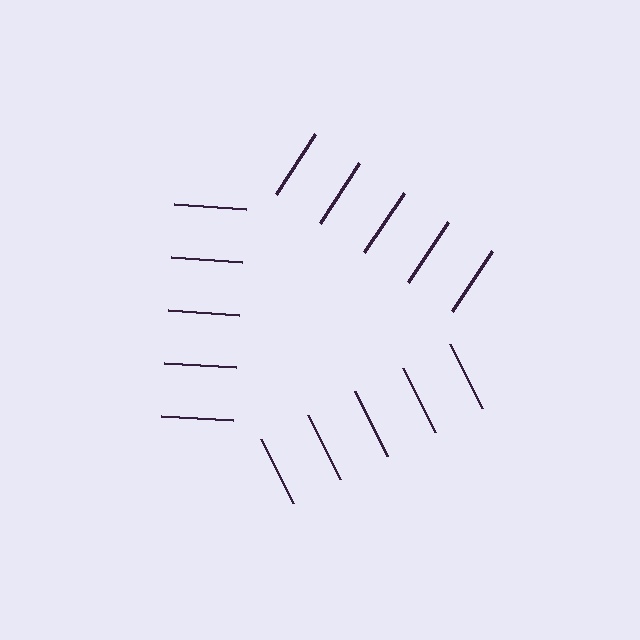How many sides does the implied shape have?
3 sides — the line-ends trace a triangle.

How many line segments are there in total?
15 — 5 along each of the 3 edges.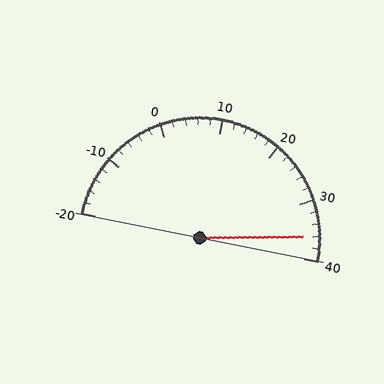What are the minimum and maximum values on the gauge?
The gauge ranges from -20 to 40.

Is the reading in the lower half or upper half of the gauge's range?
The reading is in the upper half of the range (-20 to 40).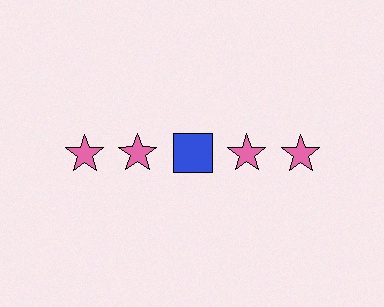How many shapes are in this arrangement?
There are 5 shapes arranged in a grid pattern.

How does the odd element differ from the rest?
It differs in both color (blue instead of pink) and shape (square instead of star).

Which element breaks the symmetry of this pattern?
The blue square in the top row, center column breaks the symmetry. All other shapes are pink stars.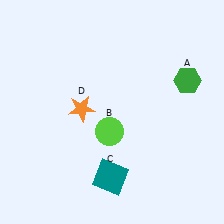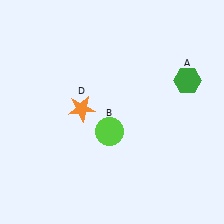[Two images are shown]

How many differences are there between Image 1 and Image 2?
There is 1 difference between the two images.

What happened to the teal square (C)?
The teal square (C) was removed in Image 2. It was in the bottom-left area of Image 1.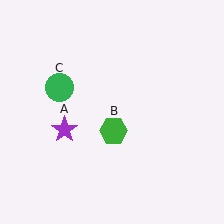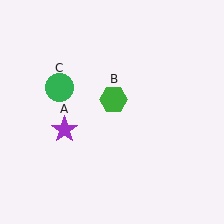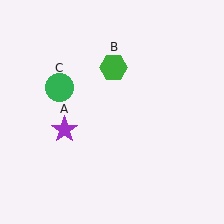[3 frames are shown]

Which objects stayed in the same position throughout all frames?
Purple star (object A) and green circle (object C) remained stationary.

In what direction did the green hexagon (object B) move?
The green hexagon (object B) moved up.